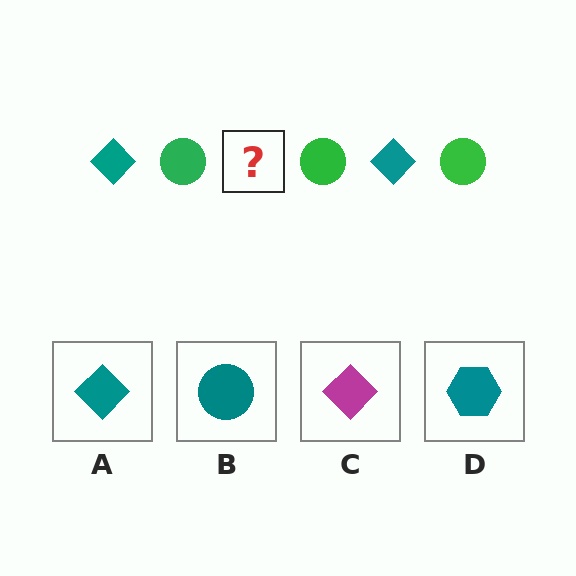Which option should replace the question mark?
Option A.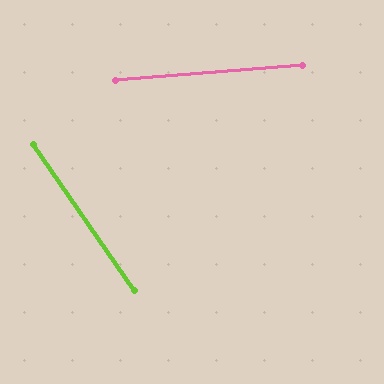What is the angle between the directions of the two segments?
Approximately 60 degrees.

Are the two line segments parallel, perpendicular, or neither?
Neither parallel nor perpendicular — they differ by about 60°.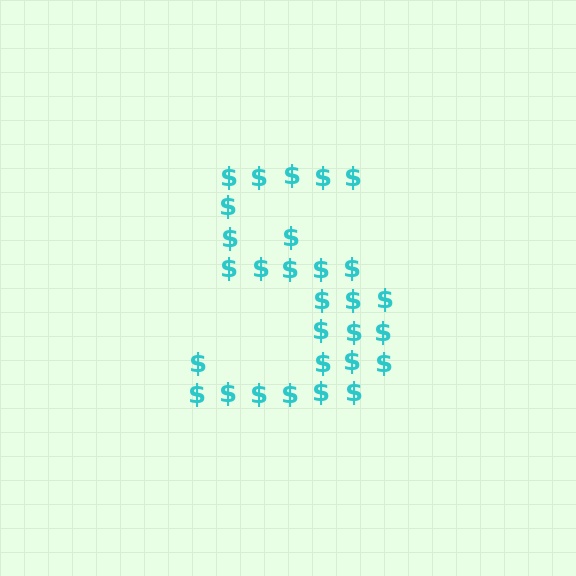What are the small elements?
The small elements are dollar signs.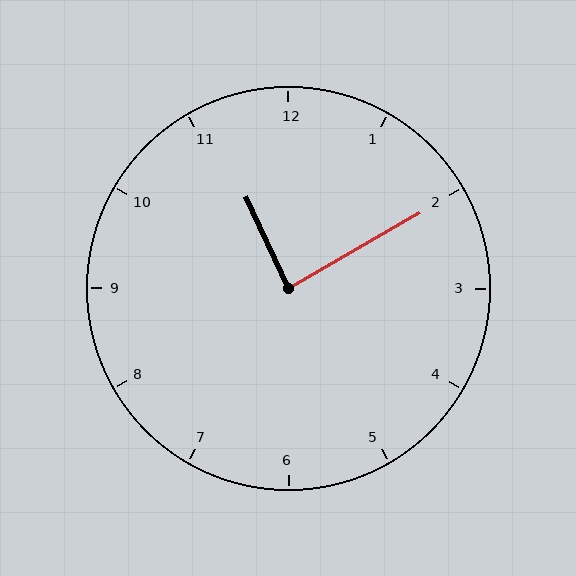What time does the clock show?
11:10.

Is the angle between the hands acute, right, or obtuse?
It is right.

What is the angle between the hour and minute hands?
Approximately 85 degrees.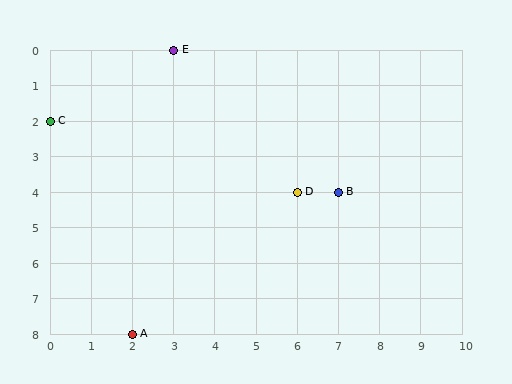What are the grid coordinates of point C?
Point C is at grid coordinates (0, 2).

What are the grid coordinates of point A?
Point A is at grid coordinates (2, 8).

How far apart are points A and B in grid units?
Points A and B are 5 columns and 4 rows apart (about 6.4 grid units diagonally).